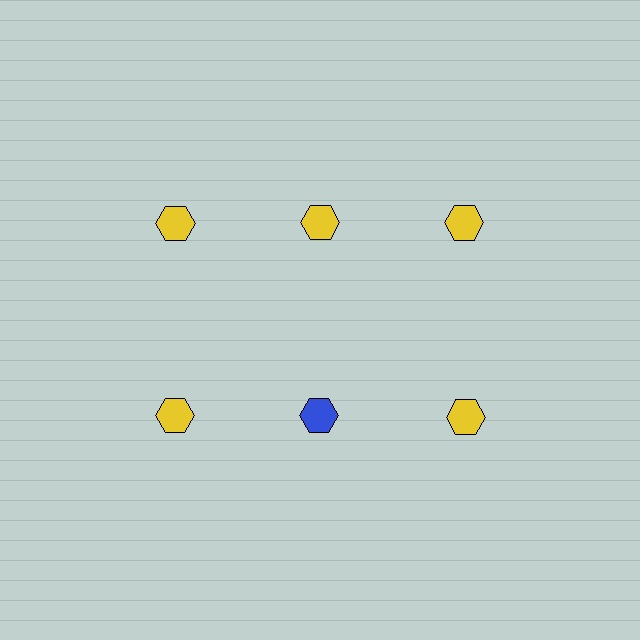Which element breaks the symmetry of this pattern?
The blue hexagon in the second row, second from left column breaks the symmetry. All other shapes are yellow hexagons.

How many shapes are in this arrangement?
There are 6 shapes arranged in a grid pattern.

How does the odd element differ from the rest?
It has a different color: blue instead of yellow.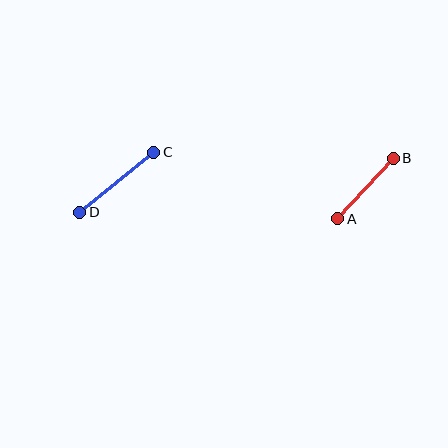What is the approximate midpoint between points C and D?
The midpoint is at approximately (117, 182) pixels.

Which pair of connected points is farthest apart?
Points C and D are farthest apart.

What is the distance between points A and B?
The distance is approximately 82 pixels.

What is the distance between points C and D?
The distance is approximately 95 pixels.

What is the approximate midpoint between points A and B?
The midpoint is at approximately (366, 188) pixels.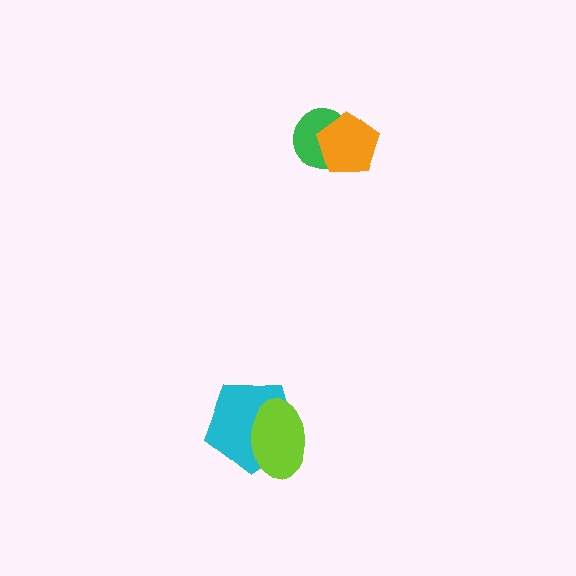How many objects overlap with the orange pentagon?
1 object overlaps with the orange pentagon.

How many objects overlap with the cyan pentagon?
1 object overlaps with the cyan pentagon.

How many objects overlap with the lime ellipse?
1 object overlaps with the lime ellipse.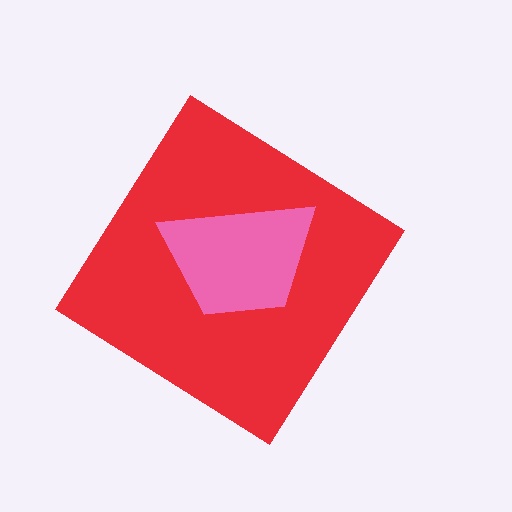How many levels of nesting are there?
2.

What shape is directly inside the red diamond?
The pink trapezoid.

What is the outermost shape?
The red diamond.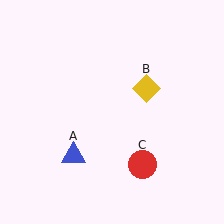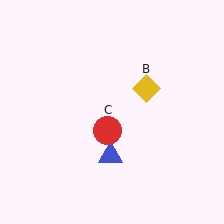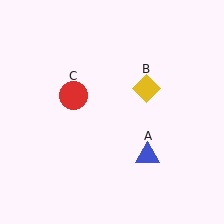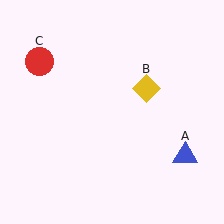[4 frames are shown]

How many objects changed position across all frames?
2 objects changed position: blue triangle (object A), red circle (object C).